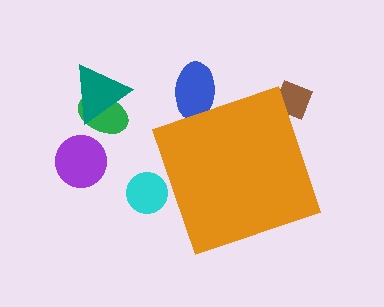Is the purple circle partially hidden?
No, the purple circle is fully visible.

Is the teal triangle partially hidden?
No, the teal triangle is fully visible.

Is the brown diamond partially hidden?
Yes, the brown diamond is partially hidden behind the orange diamond.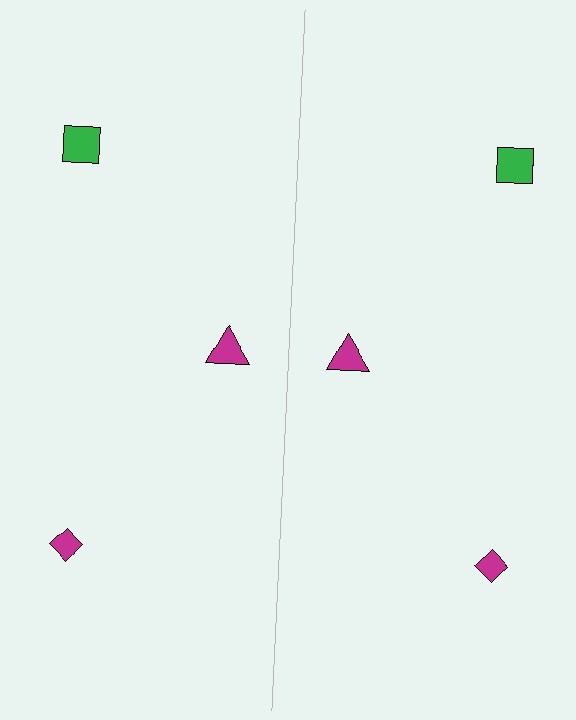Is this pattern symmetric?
Yes, this pattern has bilateral (reflection) symmetry.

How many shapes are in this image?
There are 6 shapes in this image.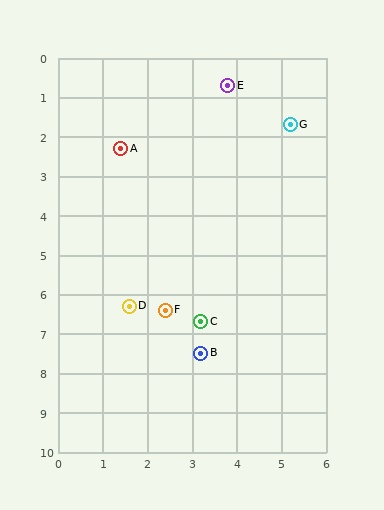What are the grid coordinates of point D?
Point D is at approximately (1.6, 6.3).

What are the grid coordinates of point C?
Point C is at approximately (3.2, 6.7).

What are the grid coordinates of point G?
Point G is at approximately (5.2, 1.7).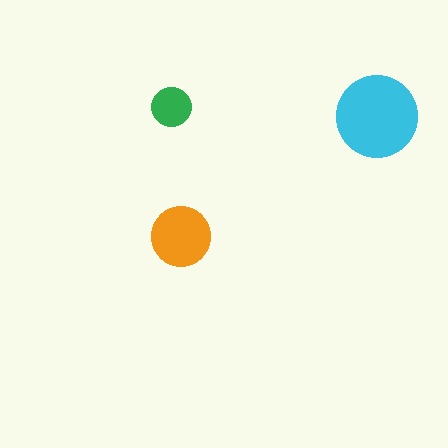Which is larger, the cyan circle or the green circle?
The cyan one.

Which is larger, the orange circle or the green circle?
The orange one.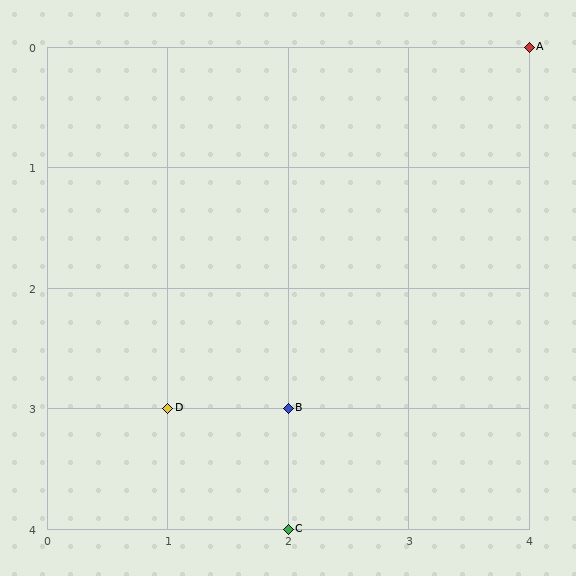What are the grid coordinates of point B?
Point B is at grid coordinates (2, 3).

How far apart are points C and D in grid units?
Points C and D are 1 column and 1 row apart (about 1.4 grid units diagonally).